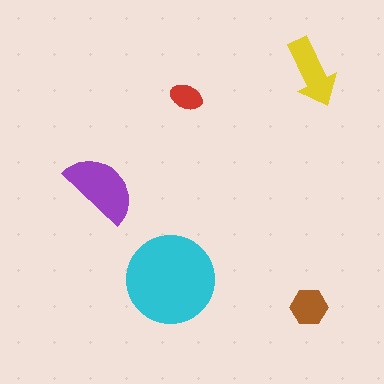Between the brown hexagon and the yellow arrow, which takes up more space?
The yellow arrow.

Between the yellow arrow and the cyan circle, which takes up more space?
The cyan circle.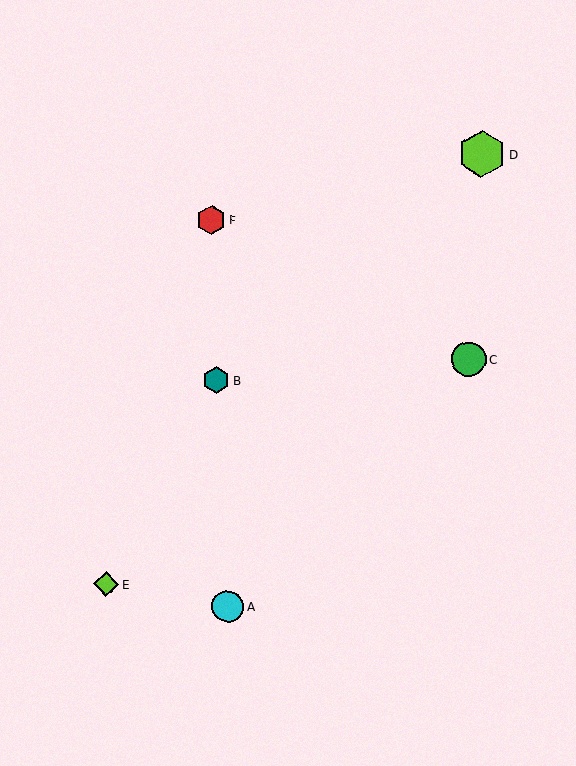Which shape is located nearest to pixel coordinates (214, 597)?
The cyan circle (labeled A) at (228, 607) is nearest to that location.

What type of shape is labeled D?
Shape D is a lime hexagon.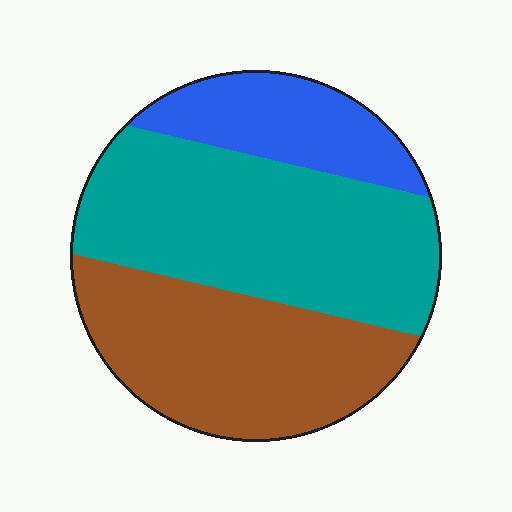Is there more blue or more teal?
Teal.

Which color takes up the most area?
Teal, at roughly 45%.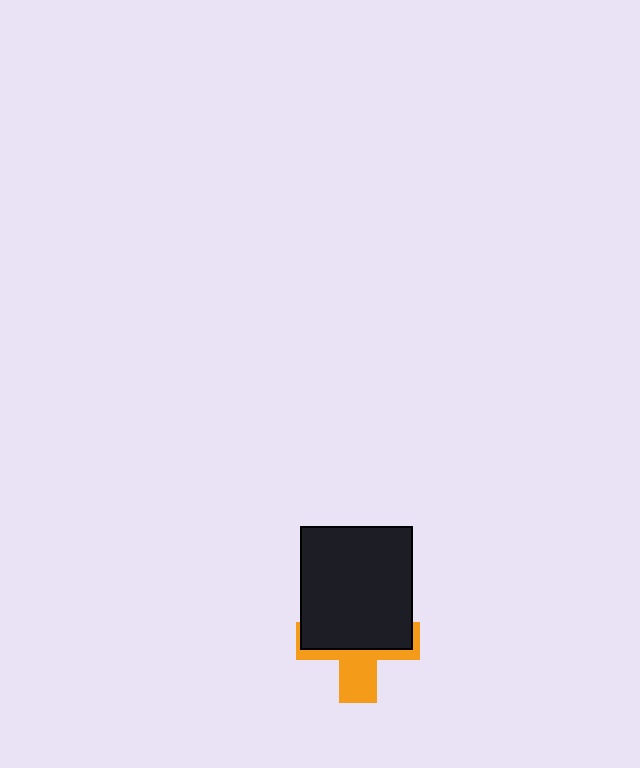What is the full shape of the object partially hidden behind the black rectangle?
The partially hidden object is an orange cross.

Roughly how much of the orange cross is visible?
A small part of it is visible (roughly 40%).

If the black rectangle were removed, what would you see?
You would see the complete orange cross.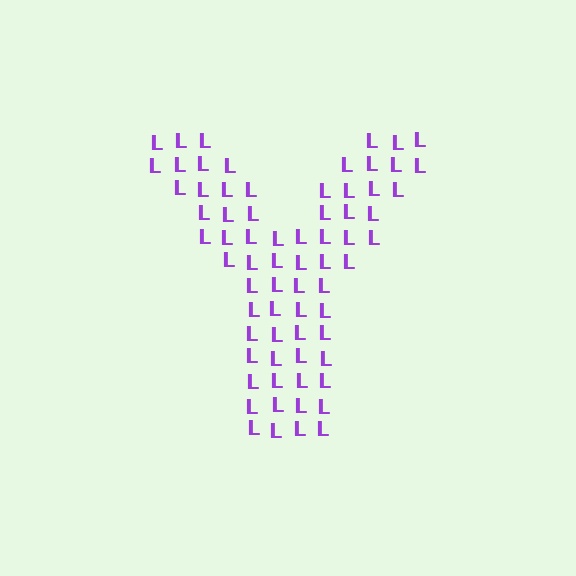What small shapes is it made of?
It is made of small letter L's.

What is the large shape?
The large shape is the letter Y.